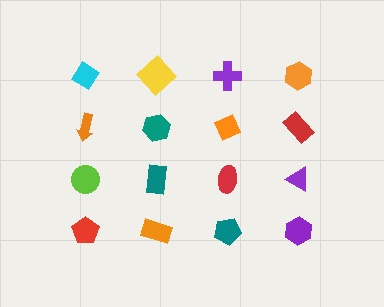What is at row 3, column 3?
A red ellipse.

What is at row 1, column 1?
A cyan diamond.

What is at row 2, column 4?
A red rectangle.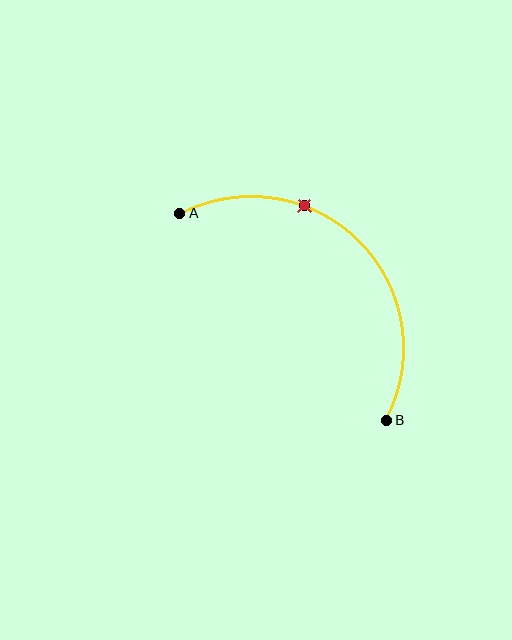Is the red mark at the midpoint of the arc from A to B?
No. The red mark lies on the arc but is closer to endpoint A. The arc midpoint would be at the point on the curve equidistant along the arc from both A and B.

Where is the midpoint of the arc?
The arc midpoint is the point on the curve farthest from the straight line joining A and B. It sits above and to the right of that line.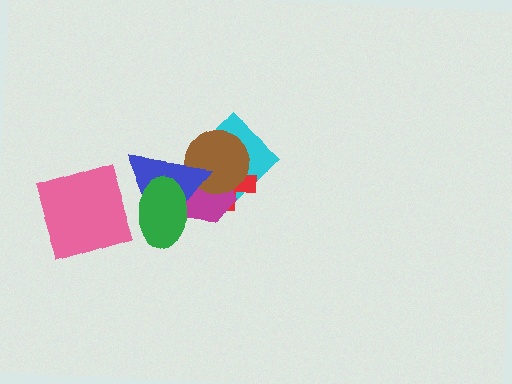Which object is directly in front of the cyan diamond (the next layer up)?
The red cross is directly in front of the cyan diamond.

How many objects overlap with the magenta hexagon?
5 objects overlap with the magenta hexagon.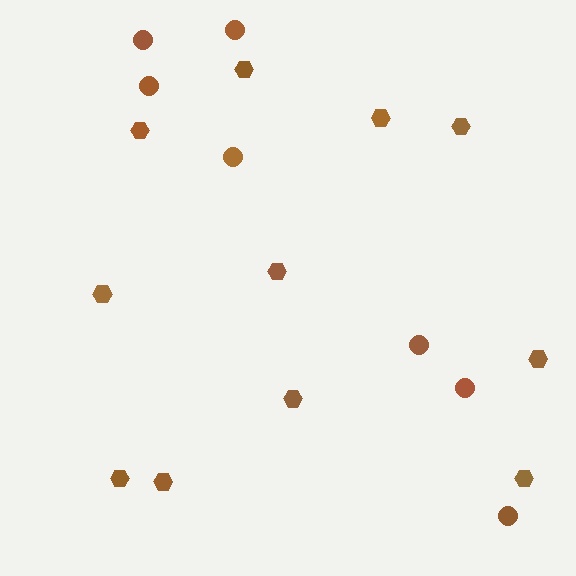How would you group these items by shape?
There are 2 groups: one group of circles (7) and one group of hexagons (11).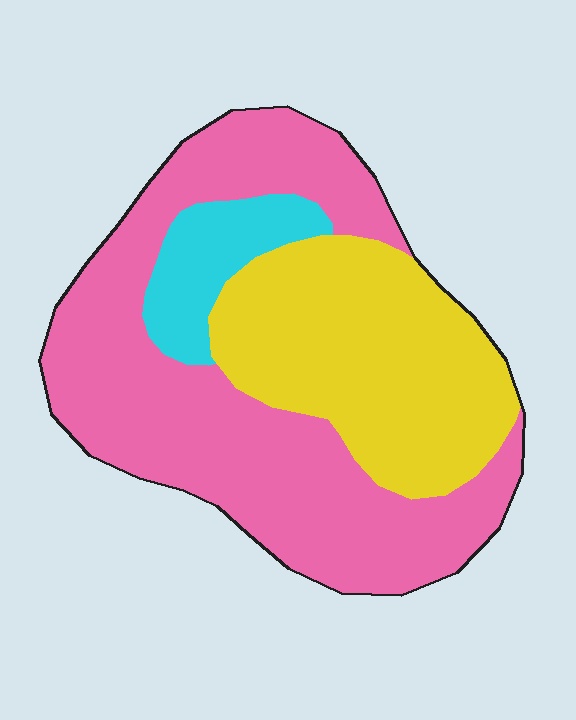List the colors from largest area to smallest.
From largest to smallest: pink, yellow, cyan.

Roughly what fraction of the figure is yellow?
Yellow covers roughly 35% of the figure.